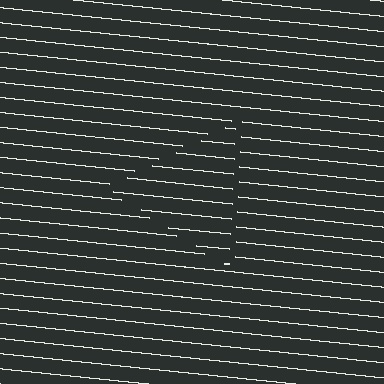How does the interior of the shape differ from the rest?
The interior of the shape contains the same grating, shifted by half a period — the contour is defined by the phase discontinuity where line-ends from the inner and outer gratings abut.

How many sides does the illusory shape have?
3 sides — the line-ends trace a triangle.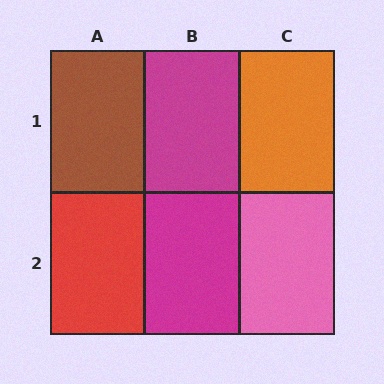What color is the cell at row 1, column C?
Orange.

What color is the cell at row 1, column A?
Brown.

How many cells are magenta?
2 cells are magenta.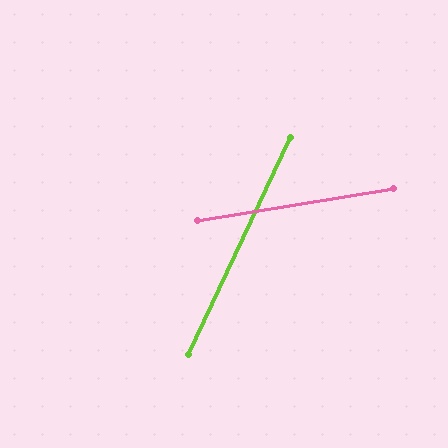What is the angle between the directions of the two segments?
Approximately 56 degrees.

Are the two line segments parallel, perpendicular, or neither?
Neither parallel nor perpendicular — they differ by about 56°.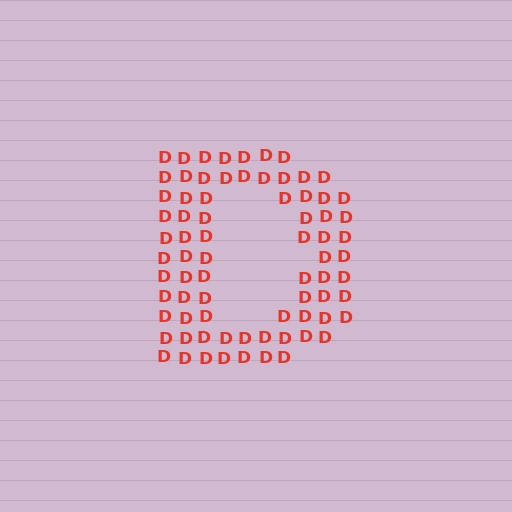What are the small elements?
The small elements are letter D's.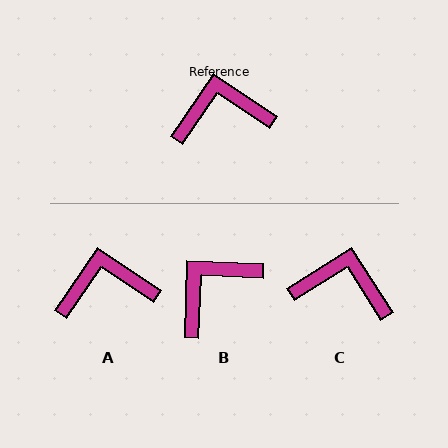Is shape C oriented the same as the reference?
No, it is off by about 23 degrees.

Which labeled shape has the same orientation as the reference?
A.